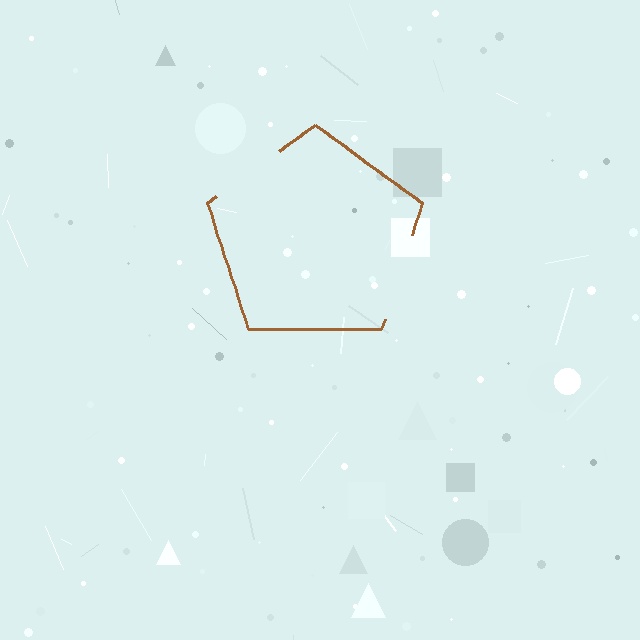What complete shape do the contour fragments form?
The contour fragments form a pentagon.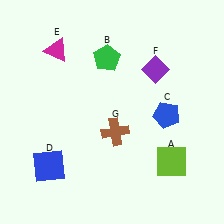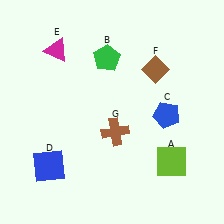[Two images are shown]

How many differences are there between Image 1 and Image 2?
There is 1 difference between the two images.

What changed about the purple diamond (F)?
In Image 1, F is purple. In Image 2, it changed to brown.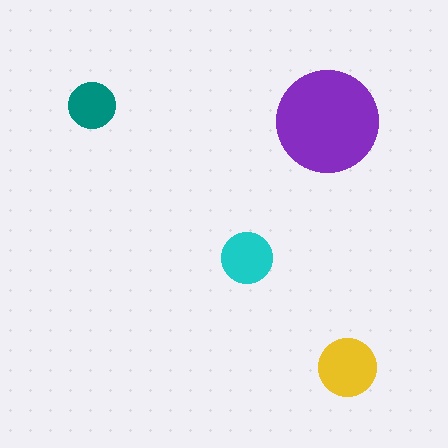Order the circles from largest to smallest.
the purple one, the yellow one, the cyan one, the teal one.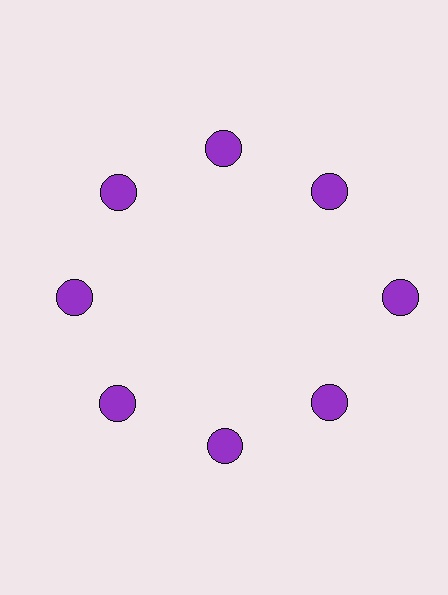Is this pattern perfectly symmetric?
No. The 8 purple circles are arranged in a ring, but one element near the 3 o'clock position is pushed outward from the center, breaking the 8-fold rotational symmetry.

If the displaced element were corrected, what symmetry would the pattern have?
It would have 8-fold rotational symmetry — the pattern would map onto itself every 45 degrees.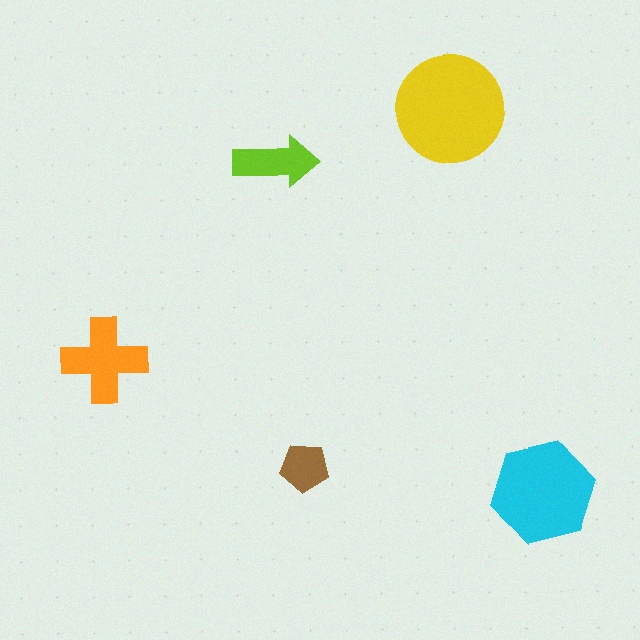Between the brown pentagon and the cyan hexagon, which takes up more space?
The cyan hexagon.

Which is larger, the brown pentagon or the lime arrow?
The lime arrow.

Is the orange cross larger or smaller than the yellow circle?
Smaller.